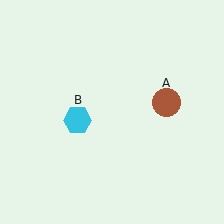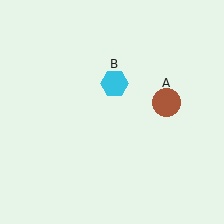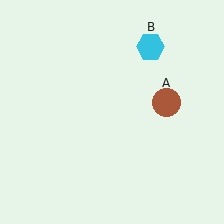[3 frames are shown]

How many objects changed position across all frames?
1 object changed position: cyan hexagon (object B).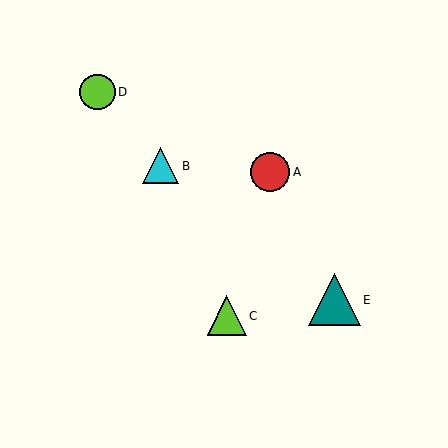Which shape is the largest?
The teal triangle (labeled E) is the largest.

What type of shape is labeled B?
Shape B is a cyan triangle.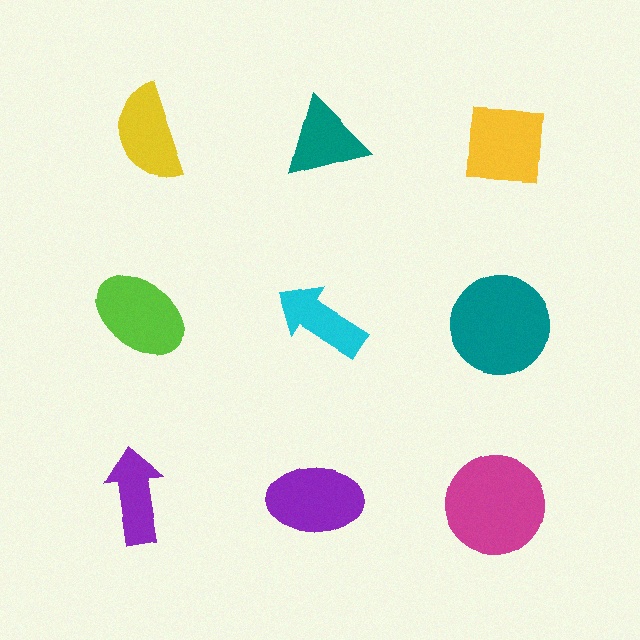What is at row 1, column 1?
A yellow semicircle.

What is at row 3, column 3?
A magenta circle.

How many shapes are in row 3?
3 shapes.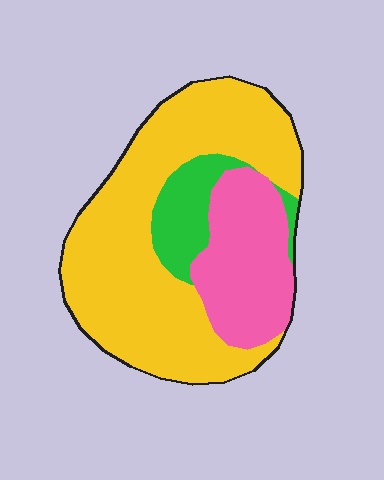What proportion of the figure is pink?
Pink takes up about one quarter (1/4) of the figure.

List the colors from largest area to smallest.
From largest to smallest: yellow, pink, green.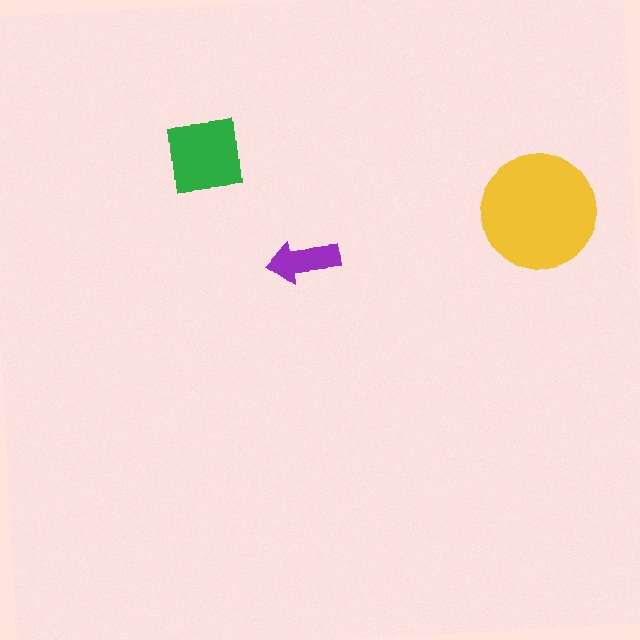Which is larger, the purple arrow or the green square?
The green square.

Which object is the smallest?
The purple arrow.